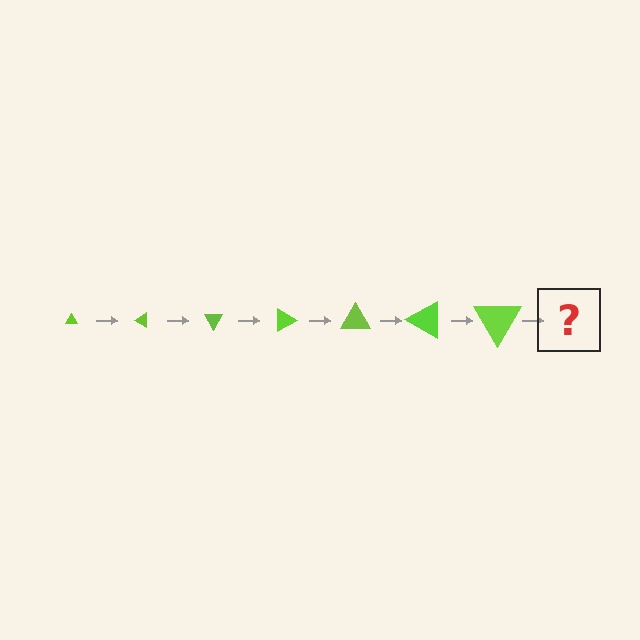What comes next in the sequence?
The next element should be a triangle, larger than the previous one and rotated 210 degrees from the start.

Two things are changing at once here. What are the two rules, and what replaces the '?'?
The two rules are that the triangle grows larger each step and it rotates 30 degrees each step. The '?' should be a triangle, larger than the previous one and rotated 210 degrees from the start.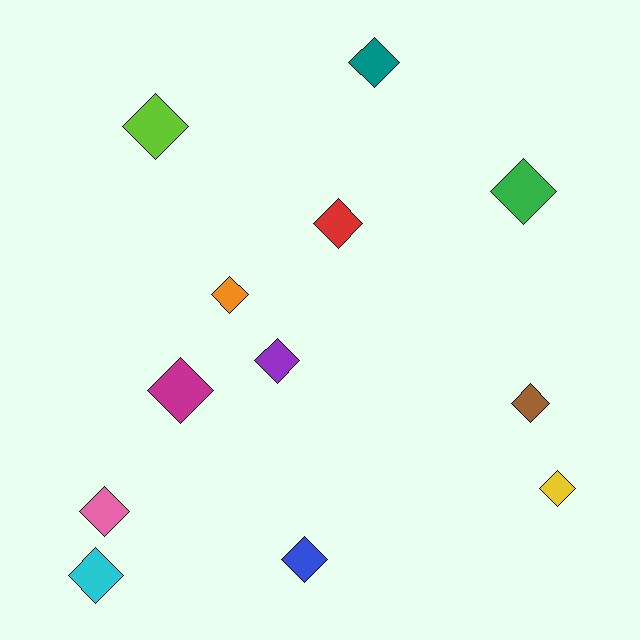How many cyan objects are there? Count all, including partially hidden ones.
There is 1 cyan object.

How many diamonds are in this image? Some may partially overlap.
There are 12 diamonds.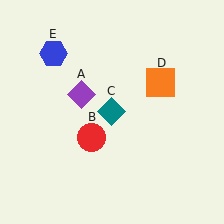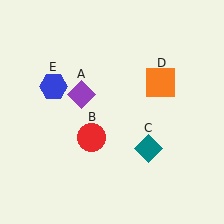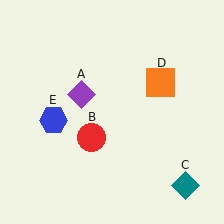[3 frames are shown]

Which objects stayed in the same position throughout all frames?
Purple diamond (object A) and red circle (object B) and orange square (object D) remained stationary.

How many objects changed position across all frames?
2 objects changed position: teal diamond (object C), blue hexagon (object E).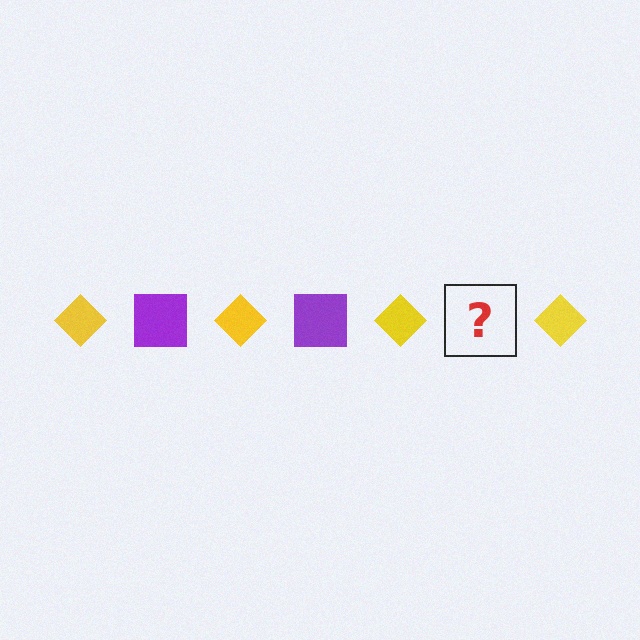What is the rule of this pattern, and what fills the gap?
The rule is that the pattern alternates between yellow diamond and purple square. The gap should be filled with a purple square.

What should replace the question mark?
The question mark should be replaced with a purple square.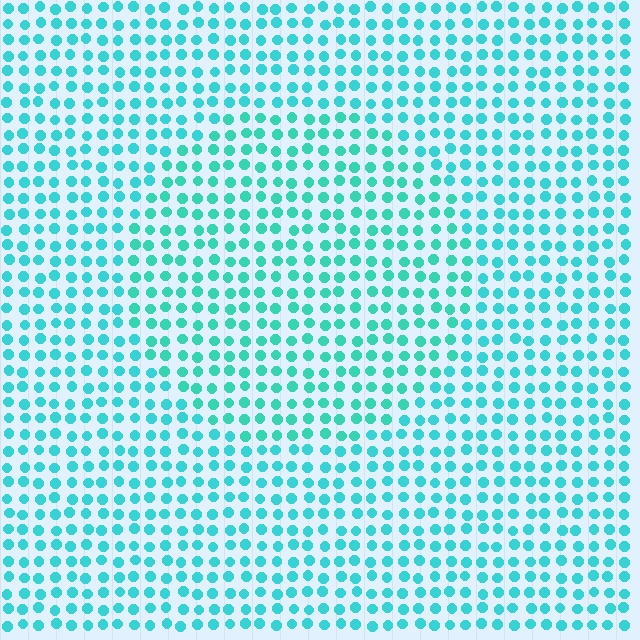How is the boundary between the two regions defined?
The boundary is defined purely by a slight shift in hue (about 14 degrees). Spacing, size, and orientation are identical on both sides.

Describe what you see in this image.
The image is filled with small cyan elements in a uniform arrangement. A circle-shaped region is visible where the elements are tinted to a slightly different hue, forming a subtle color boundary.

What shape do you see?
I see a circle.